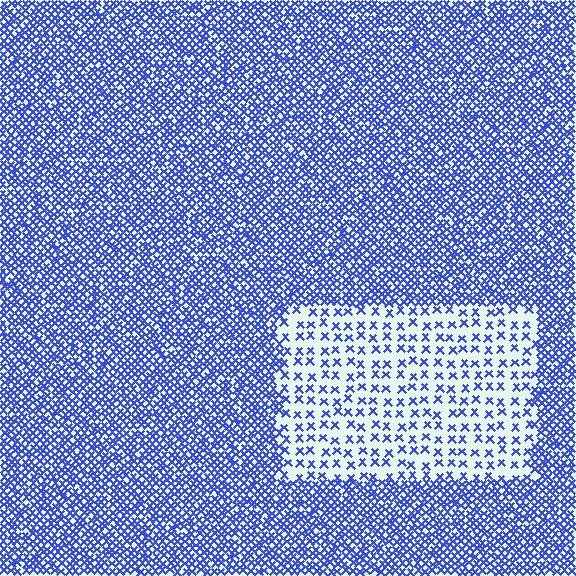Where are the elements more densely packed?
The elements are more densely packed outside the rectangle boundary.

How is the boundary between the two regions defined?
The boundary is defined by a change in element density (approximately 3.1x ratio). All elements are the same color, size, and shape.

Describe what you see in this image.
The image contains small blue elements arranged at two different densities. A rectangle-shaped region is visible where the elements are less densely packed than the surrounding area.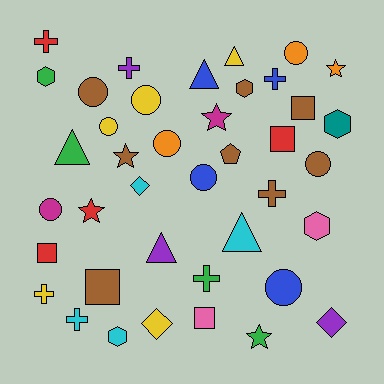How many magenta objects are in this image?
There are 2 magenta objects.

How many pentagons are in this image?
There is 1 pentagon.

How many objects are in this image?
There are 40 objects.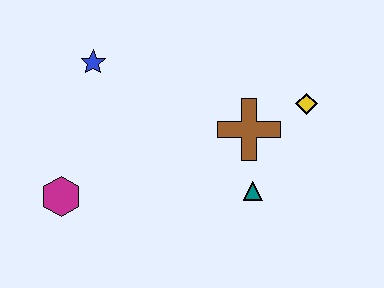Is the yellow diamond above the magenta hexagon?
Yes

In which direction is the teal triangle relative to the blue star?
The teal triangle is to the right of the blue star.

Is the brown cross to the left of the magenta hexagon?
No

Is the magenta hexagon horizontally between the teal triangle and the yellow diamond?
No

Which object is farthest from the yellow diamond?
The magenta hexagon is farthest from the yellow diamond.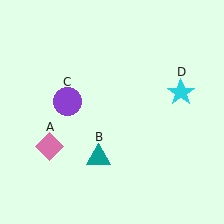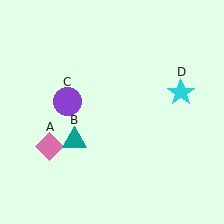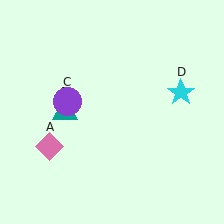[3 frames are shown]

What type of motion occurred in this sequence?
The teal triangle (object B) rotated clockwise around the center of the scene.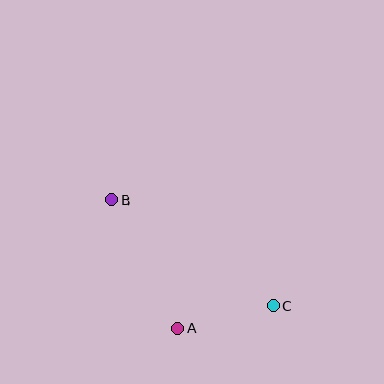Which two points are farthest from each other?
Points B and C are farthest from each other.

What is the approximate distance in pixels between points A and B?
The distance between A and B is approximately 144 pixels.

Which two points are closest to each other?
Points A and C are closest to each other.